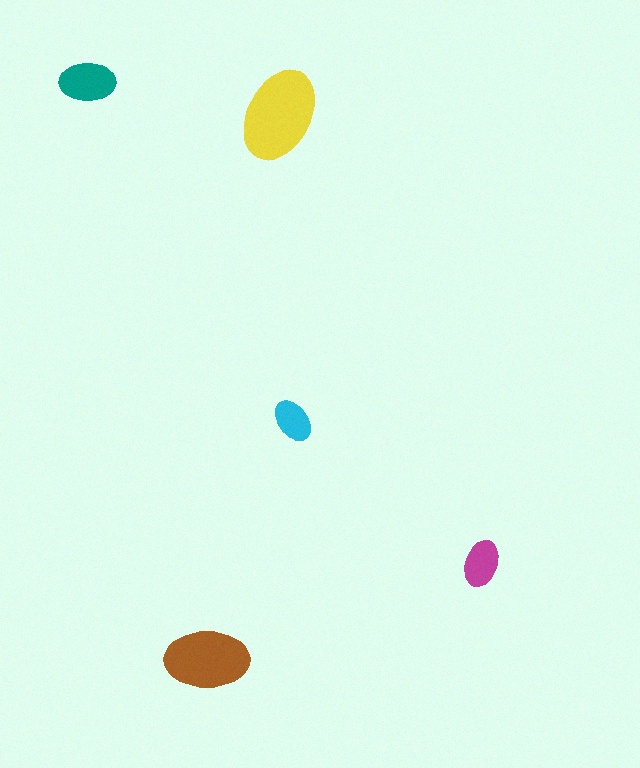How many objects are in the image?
There are 5 objects in the image.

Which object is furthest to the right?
The magenta ellipse is rightmost.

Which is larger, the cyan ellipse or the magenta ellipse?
The magenta one.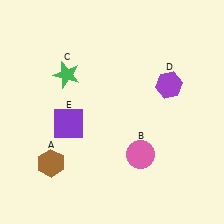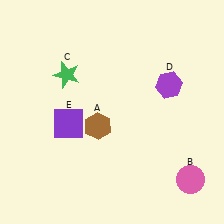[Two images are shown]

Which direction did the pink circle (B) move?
The pink circle (B) moved right.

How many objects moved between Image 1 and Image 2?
2 objects moved between the two images.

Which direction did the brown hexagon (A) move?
The brown hexagon (A) moved right.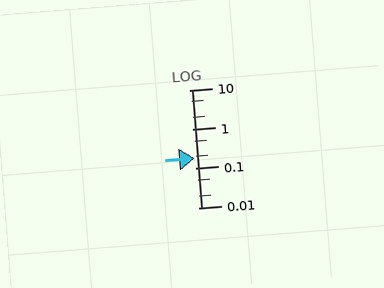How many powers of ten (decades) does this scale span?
The scale spans 3 decades, from 0.01 to 10.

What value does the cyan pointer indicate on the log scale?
The pointer indicates approximately 0.18.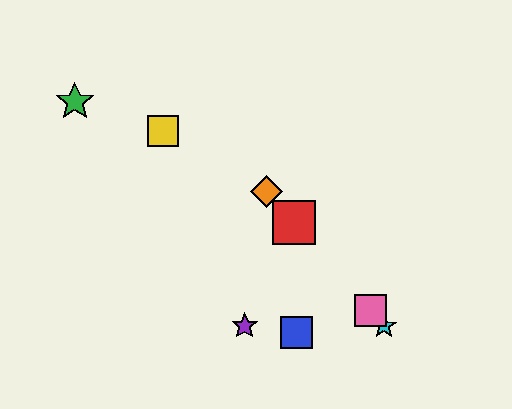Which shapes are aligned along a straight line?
The red square, the orange diamond, the cyan star, the pink square are aligned along a straight line.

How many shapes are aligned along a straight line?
4 shapes (the red square, the orange diamond, the cyan star, the pink square) are aligned along a straight line.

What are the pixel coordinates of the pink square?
The pink square is at (371, 311).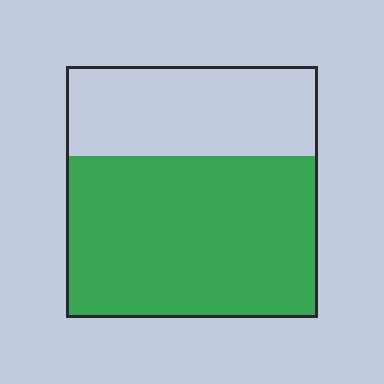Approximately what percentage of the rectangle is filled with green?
Approximately 65%.